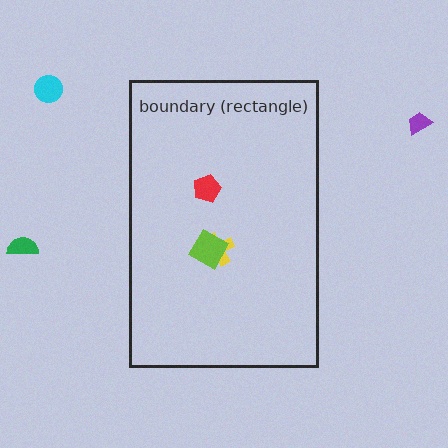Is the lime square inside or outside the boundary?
Inside.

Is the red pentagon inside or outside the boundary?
Inside.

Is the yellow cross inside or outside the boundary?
Inside.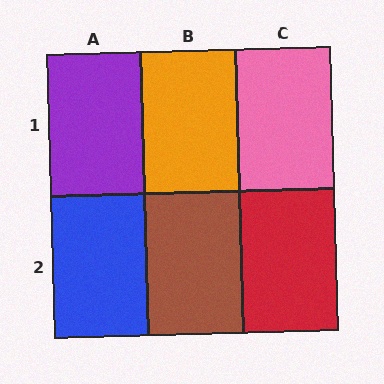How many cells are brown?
1 cell is brown.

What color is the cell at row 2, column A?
Blue.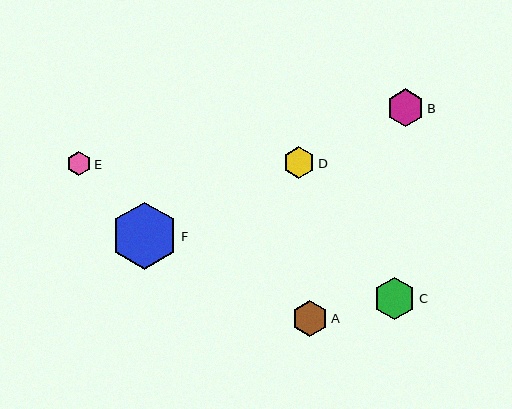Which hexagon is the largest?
Hexagon F is the largest with a size of approximately 67 pixels.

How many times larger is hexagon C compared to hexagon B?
Hexagon C is approximately 1.1 times the size of hexagon B.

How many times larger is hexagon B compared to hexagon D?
Hexagon B is approximately 1.2 times the size of hexagon D.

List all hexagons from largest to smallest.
From largest to smallest: F, C, B, A, D, E.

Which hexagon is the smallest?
Hexagon E is the smallest with a size of approximately 24 pixels.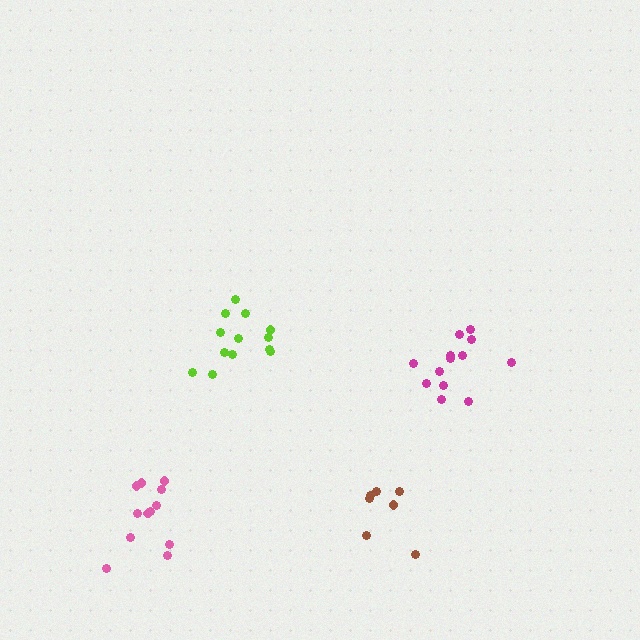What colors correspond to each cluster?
The clusters are colored: magenta, lime, brown, pink.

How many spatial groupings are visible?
There are 4 spatial groupings.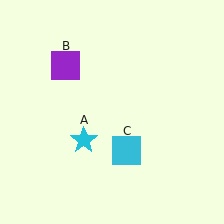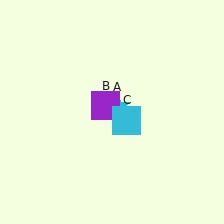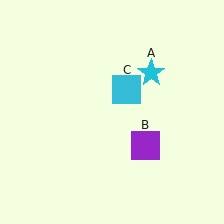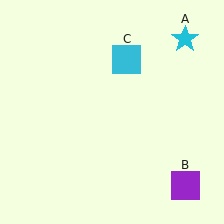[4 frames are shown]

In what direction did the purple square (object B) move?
The purple square (object B) moved down and to the right.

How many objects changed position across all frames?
3 objects changed position: cyan star (object A), purple square (object B), cyan square (object C).